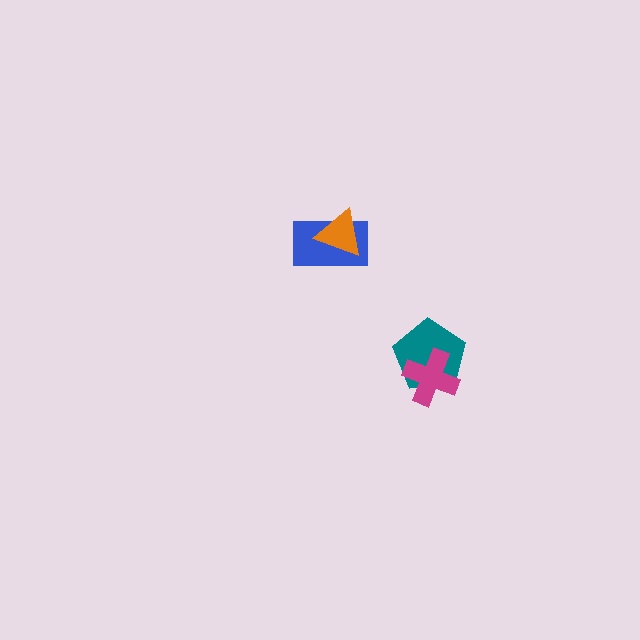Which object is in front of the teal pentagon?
The magenta cross is in front of the teal pentagon.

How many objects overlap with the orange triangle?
1 object overlaps with the orange triangle.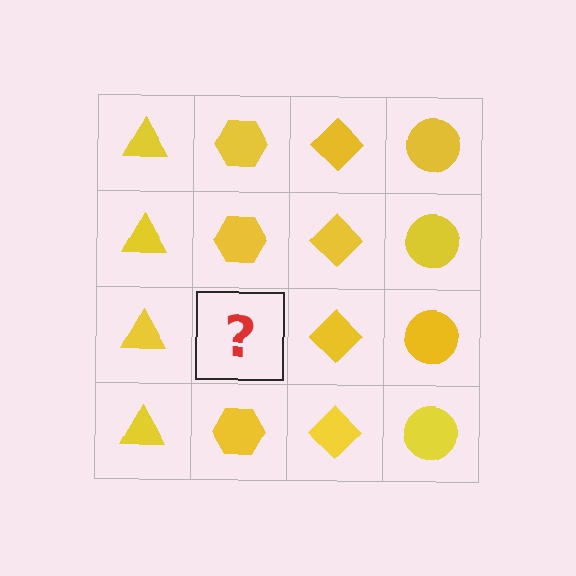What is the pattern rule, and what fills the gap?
The rule is that each column has a consistent shape. The gap should be filled with a yellow hexagon.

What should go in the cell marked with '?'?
The missing cell should contain a yellow hexagon.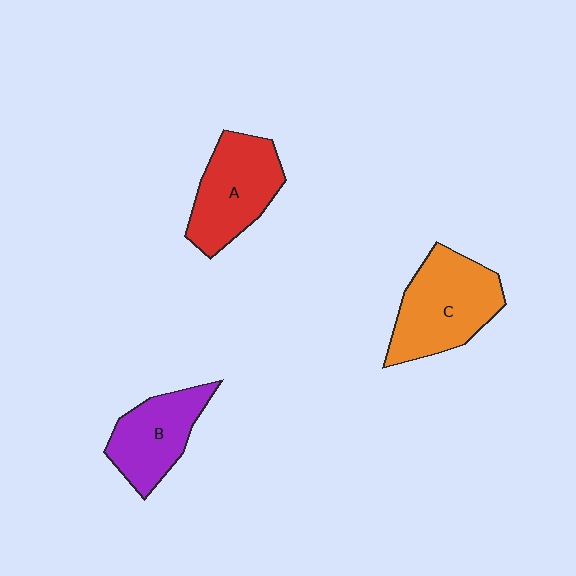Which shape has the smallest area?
Shape B (purple).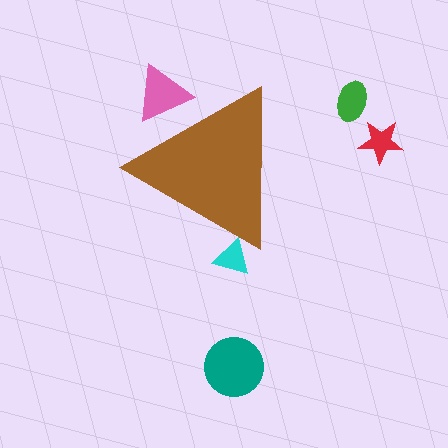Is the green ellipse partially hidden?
No, the green ellipse is fully visible.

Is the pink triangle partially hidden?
Yes, the pink triangle is partially hidden behind the brown triangle.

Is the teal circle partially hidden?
No, the teal circle is fully visible.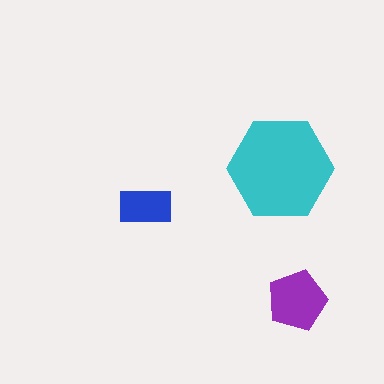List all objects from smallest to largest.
The blue rectangle, the purple pentagon, the cyan hexagon.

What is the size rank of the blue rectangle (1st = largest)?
3rd.